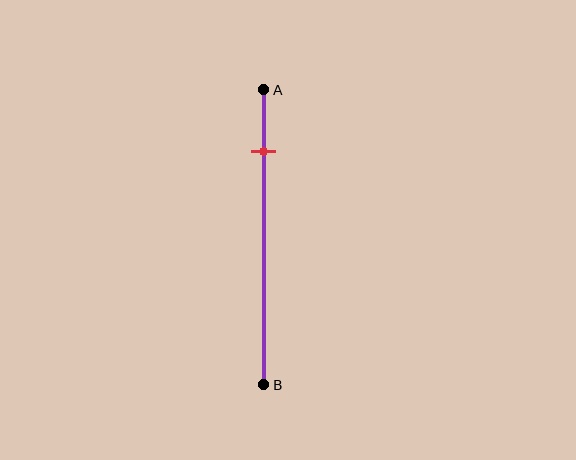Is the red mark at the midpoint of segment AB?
No, the mark is at about 20% from A, not at the 50% midpoint.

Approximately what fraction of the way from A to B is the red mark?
The red mark is approximately 20% of the way from A to B.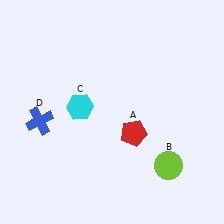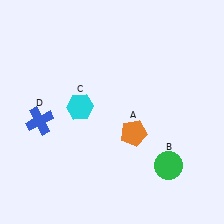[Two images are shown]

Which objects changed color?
A changed from red to orange. B changed from lime to green.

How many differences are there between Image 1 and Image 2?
There are 2 differences between the two images.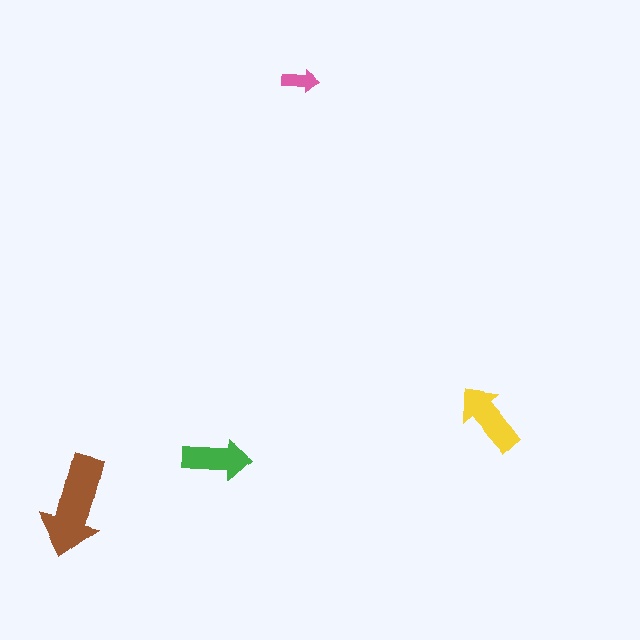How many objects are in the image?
There are 4 objects in the image.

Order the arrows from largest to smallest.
the brown one, the yellow one, the green one, the pink one.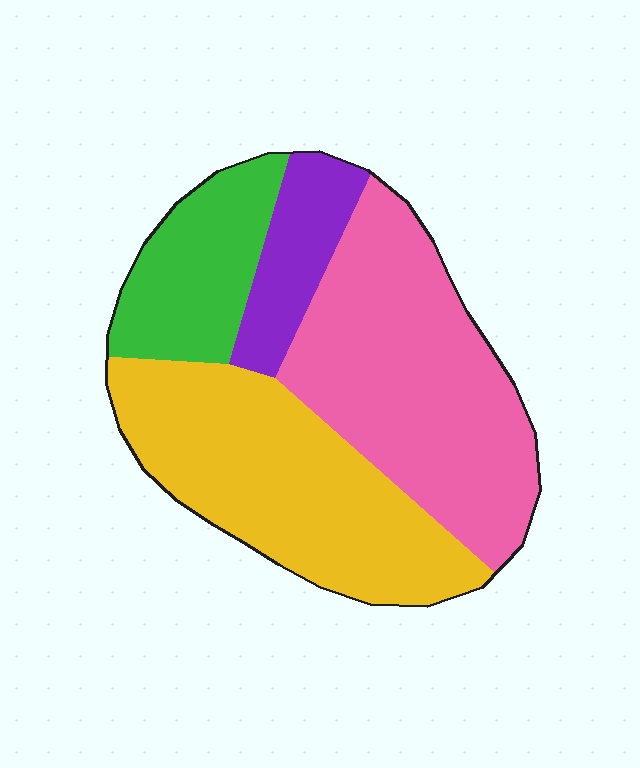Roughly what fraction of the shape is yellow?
Yellow covers 35% of the shape.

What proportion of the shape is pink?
Pink covers about 40% of the shape.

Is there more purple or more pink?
Pink.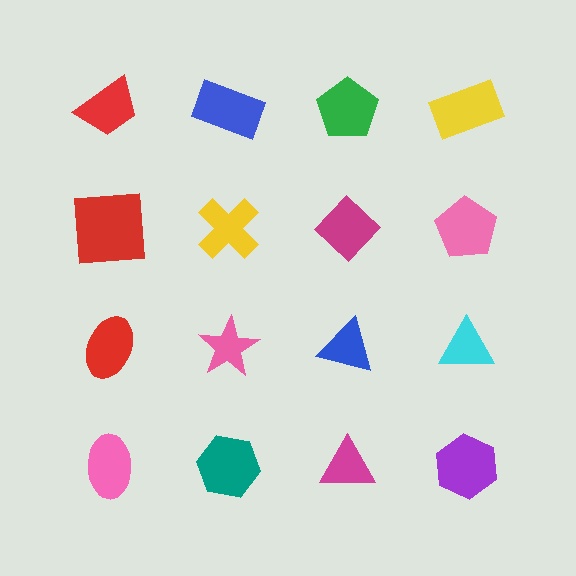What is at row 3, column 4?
A cyan triangle.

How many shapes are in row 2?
4 shapes.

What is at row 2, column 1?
A red square.